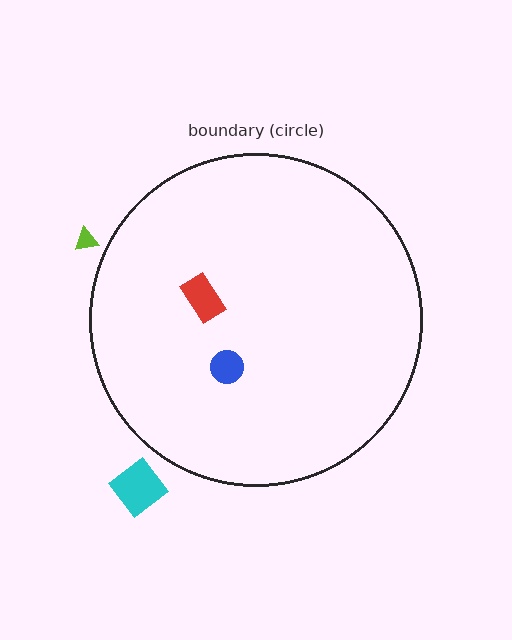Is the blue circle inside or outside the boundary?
Inside.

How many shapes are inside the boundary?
2 inside, 2 outside.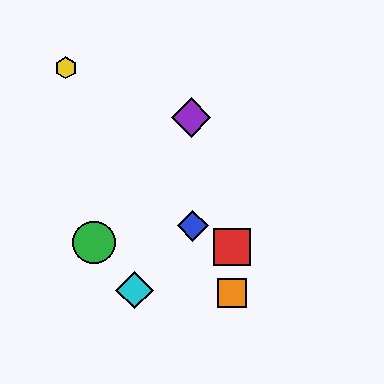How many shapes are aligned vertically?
2 shapes (the red square, the orange square) are aligned vertically.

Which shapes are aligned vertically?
The red square, the orange square are aligned vertically.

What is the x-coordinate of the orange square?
The orange square is at x≈232.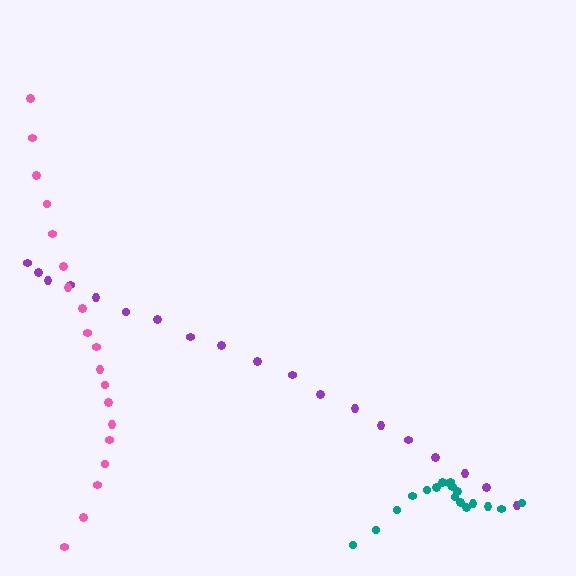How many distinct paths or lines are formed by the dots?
There are 3 distinct paths.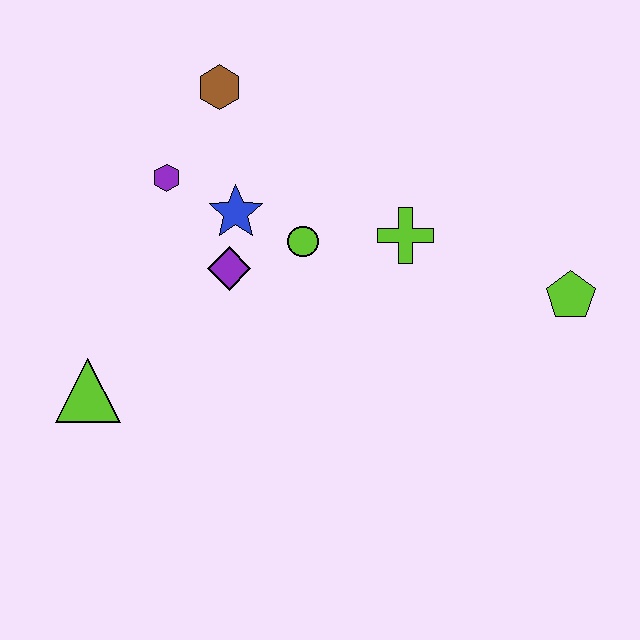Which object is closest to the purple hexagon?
The blue star is closest to the purple hexagon.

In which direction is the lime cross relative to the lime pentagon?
The lime cross is to the left of the lime pentagon.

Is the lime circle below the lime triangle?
No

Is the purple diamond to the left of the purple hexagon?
No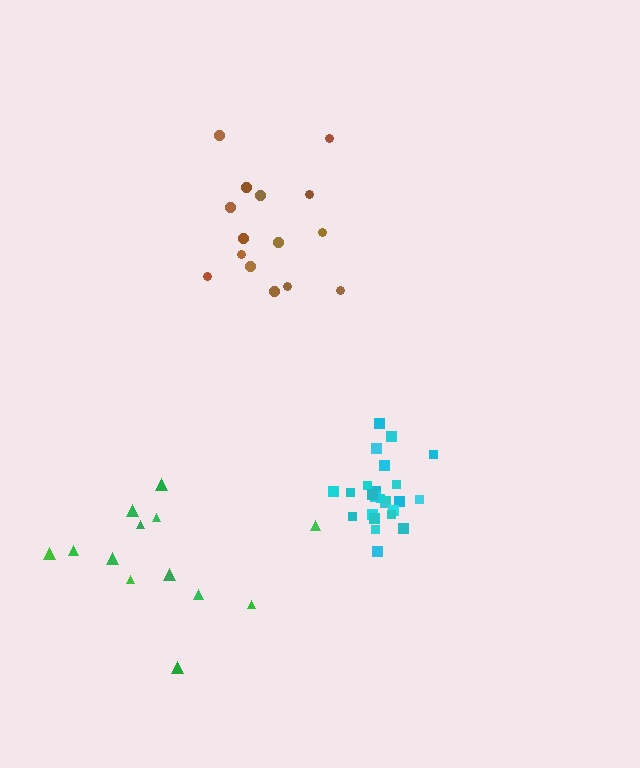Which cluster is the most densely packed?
Cyan.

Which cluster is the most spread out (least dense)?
Green.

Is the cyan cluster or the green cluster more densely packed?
Cyan.